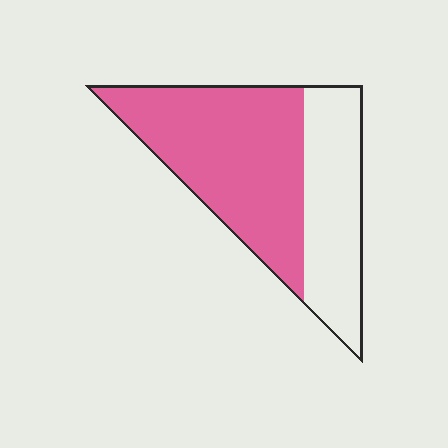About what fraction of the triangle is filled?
About five eighths (5/8).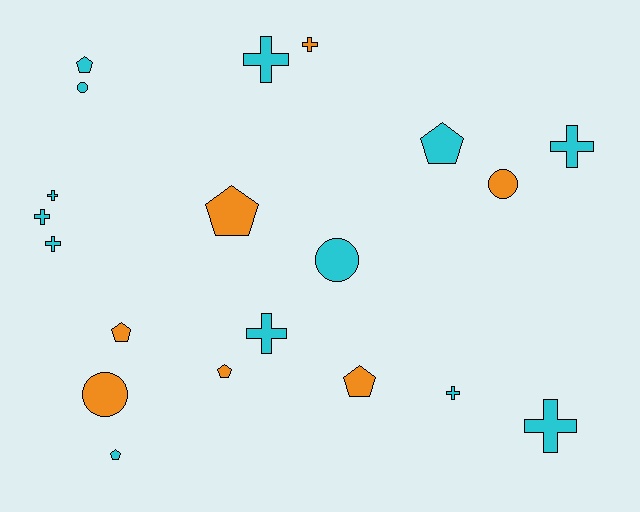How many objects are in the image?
There are 20 objects.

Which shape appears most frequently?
Cross, with 9 objects.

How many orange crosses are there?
There is 1 orange cross.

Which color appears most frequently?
Cyan, with 13 objects.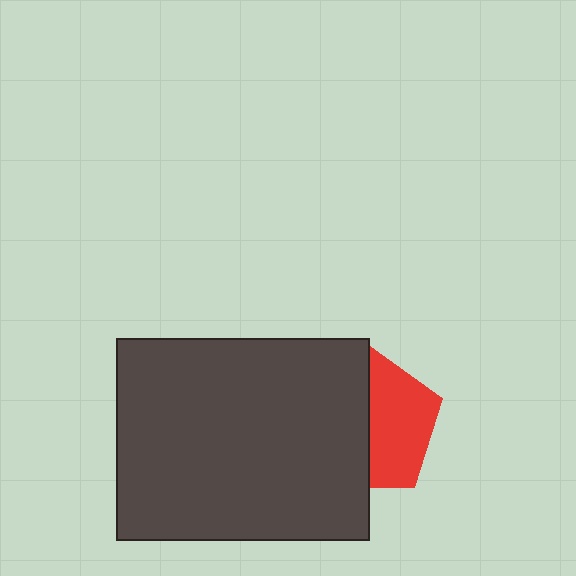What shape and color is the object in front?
The object in front is a dark gray rectangle.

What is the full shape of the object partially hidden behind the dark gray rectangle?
The partially hidden object is a red pentagon.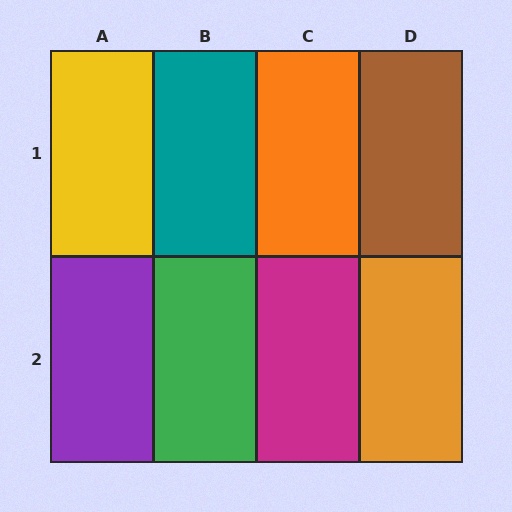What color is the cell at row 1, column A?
Yellow.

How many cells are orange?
2 cells are orange.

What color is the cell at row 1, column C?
Orange.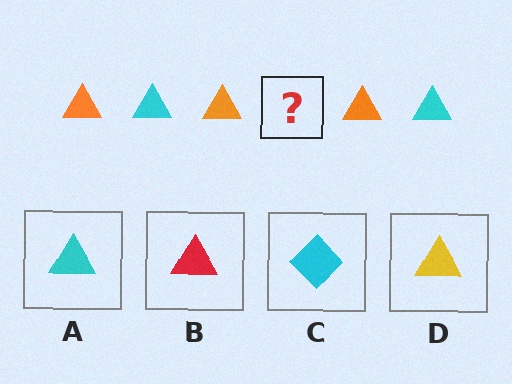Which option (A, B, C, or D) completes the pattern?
A.